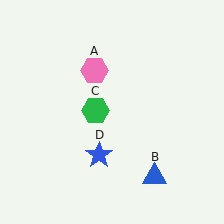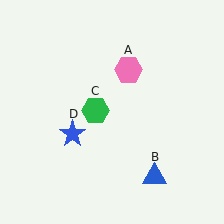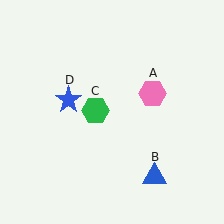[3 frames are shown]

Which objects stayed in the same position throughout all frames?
Blue triangle (object B) and green hexagon (object C) remained stationary.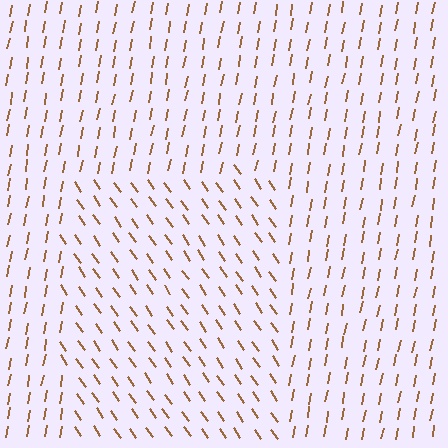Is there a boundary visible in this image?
Yes, there is a texture boundary formed by a change in line orientation.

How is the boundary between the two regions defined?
The boundary is defined purely by a change in line orientation (approximately 45 degrees difference). All lines are the same color and thickness.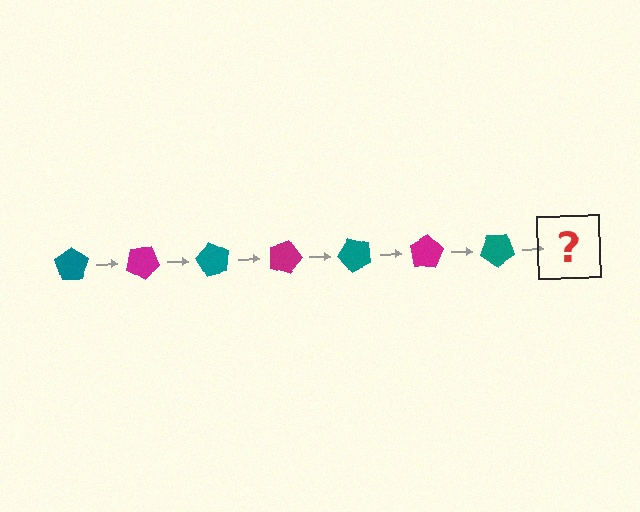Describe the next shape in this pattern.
It should be a magenta pentagon, rotated 210 degrees from the start.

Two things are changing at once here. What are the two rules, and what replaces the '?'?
The two rules are that it rotates 30 degrees each step and the color cycles through teal and magenta. The '?' should be a magenta pentagon, rotated 210 degrees from the start.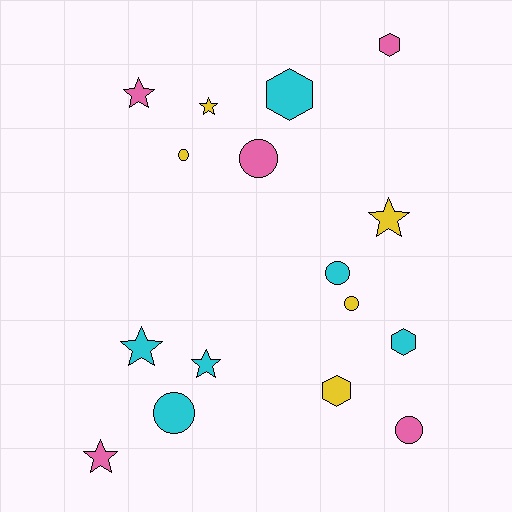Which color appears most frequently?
Cyan, with 6 objects.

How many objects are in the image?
There are 16 objects.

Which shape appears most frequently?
Star, with 6 objects.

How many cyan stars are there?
There are 2 cyan stars.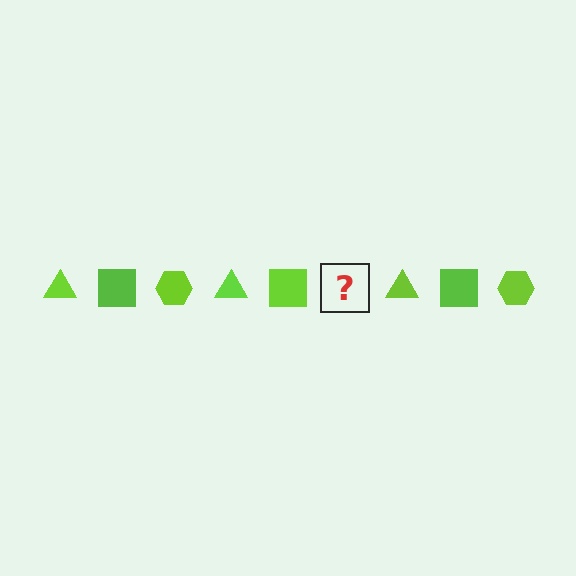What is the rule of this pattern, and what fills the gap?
The rule is that the pattern cycles through triangle, square, hexagon shapes in lime. The gap should be filled with a lime hexagon.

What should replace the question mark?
The question mark should be replaced with a lime hexagon.